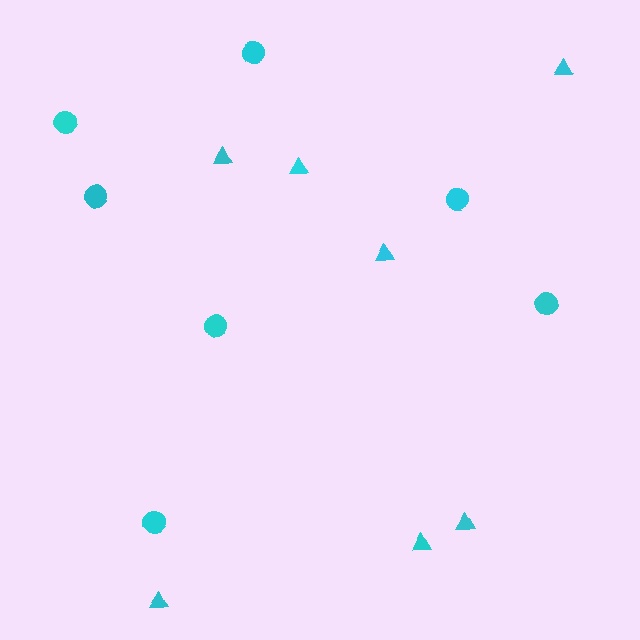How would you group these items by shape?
There are 2 groups: one group of circles (7) and one group of triangles (7).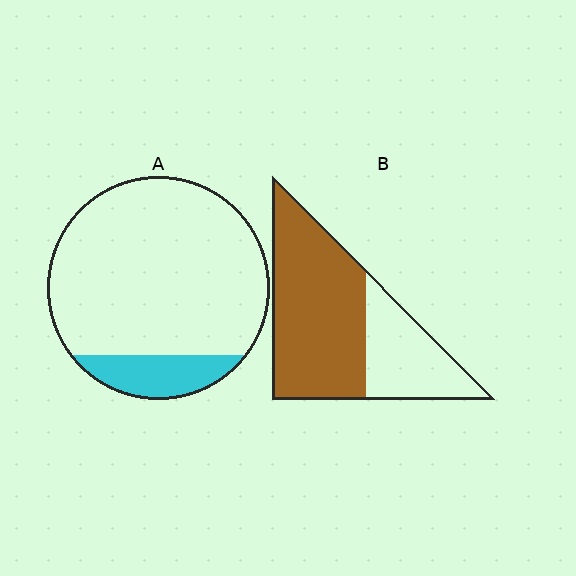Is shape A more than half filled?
No.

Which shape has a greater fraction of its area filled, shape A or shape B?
Shape B.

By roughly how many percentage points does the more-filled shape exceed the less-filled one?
By roughly 50 percentage points (B over A).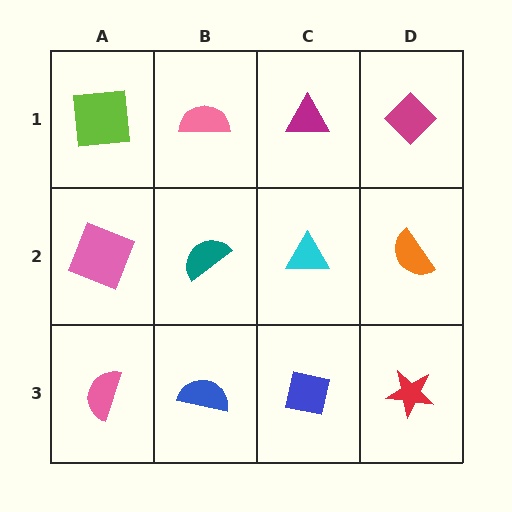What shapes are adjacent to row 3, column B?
A teal semicircle (row 2, column B), a pink semicircle (row 3, column A), a blue square (row 3, column C).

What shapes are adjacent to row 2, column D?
A magenta diamond (row 1, column D), a red star (row 3, column D), a cyan triangle (row 2, column C).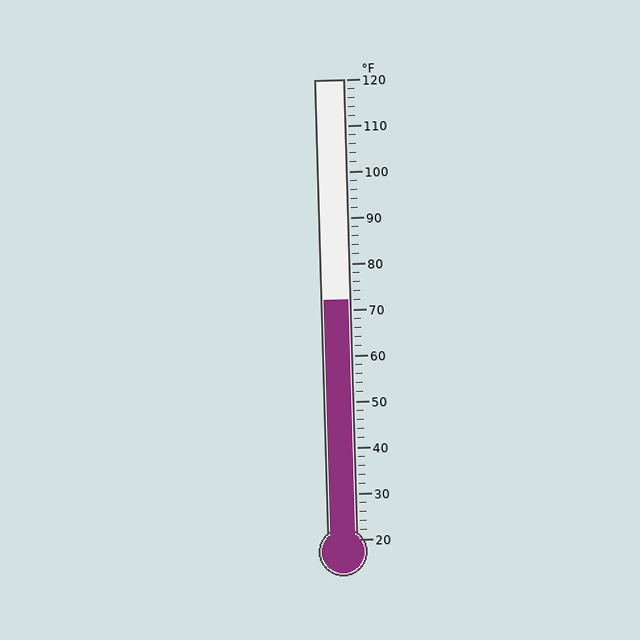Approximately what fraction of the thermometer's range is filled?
The thermometer is filled to approximately 50% of its range.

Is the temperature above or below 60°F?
The temperature is above 60°F.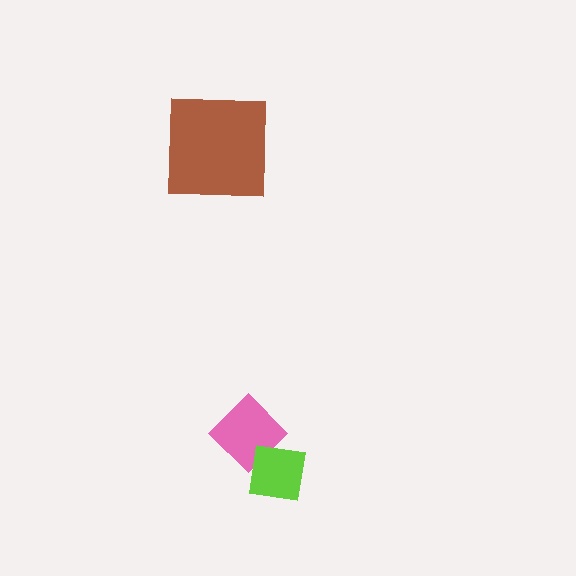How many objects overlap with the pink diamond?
1 object overlaps with the pink diamond.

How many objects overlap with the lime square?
1 object overlaps with the lime square.